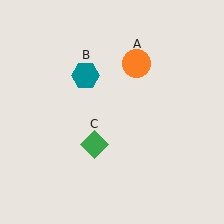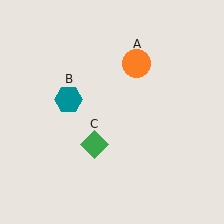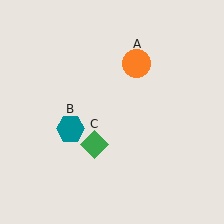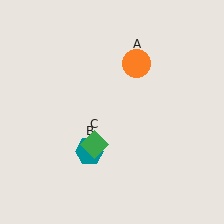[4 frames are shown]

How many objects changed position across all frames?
1 object changed position: teal hexagon (object B).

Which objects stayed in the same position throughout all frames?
Orange circle (object A) and green diamond (object C) remained stationary.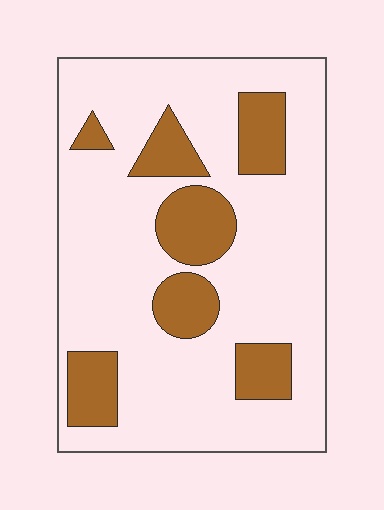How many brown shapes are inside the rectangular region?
7.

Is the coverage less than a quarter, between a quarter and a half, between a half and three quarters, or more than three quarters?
Less than a quarter.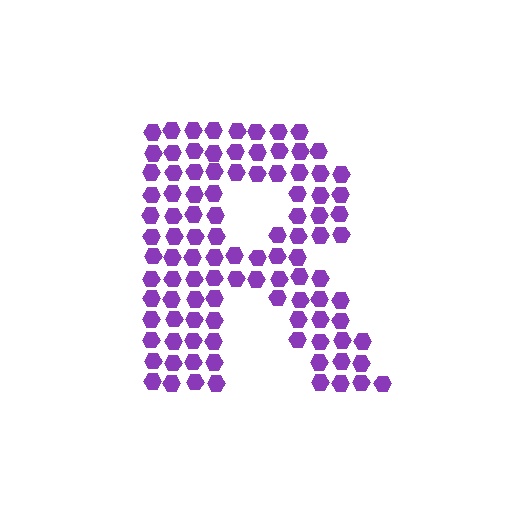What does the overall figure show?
The overall figure shows the letter R.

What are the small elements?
The small elements are hexagons.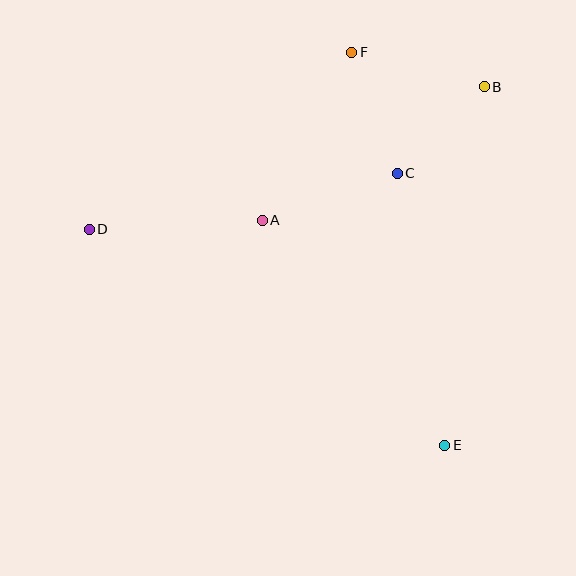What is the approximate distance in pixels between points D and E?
The distance between D and E is approximately 416 pixels.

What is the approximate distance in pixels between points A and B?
The distance between A and B is approximately 259 pixels.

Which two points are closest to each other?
Points B and C are closest to each other.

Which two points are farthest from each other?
Points B and D are farthest from each other.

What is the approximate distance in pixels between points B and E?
The distance between B and E is approximately 361 pixels.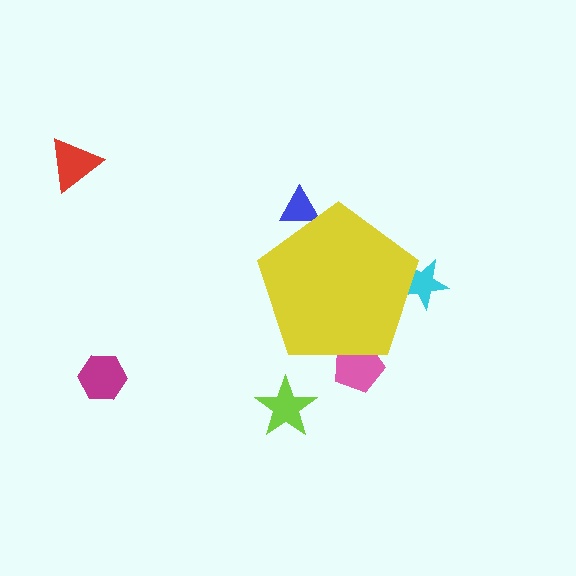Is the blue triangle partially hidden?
Yes, the blue triangle is partially hidden behind the yellow pentagon.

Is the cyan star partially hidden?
Yes, the cyan star is partially hidden behind the yellow pentagon.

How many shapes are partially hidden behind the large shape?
3 shapes are partially hidden.